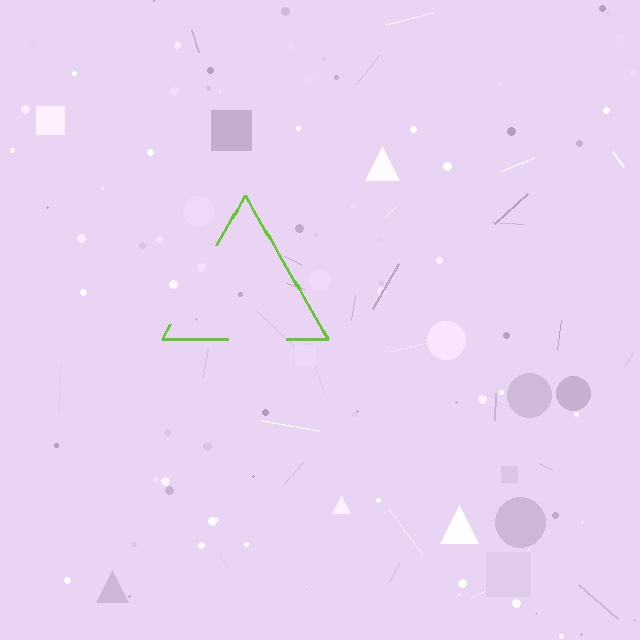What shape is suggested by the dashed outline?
The dashed outline suggests a triangle.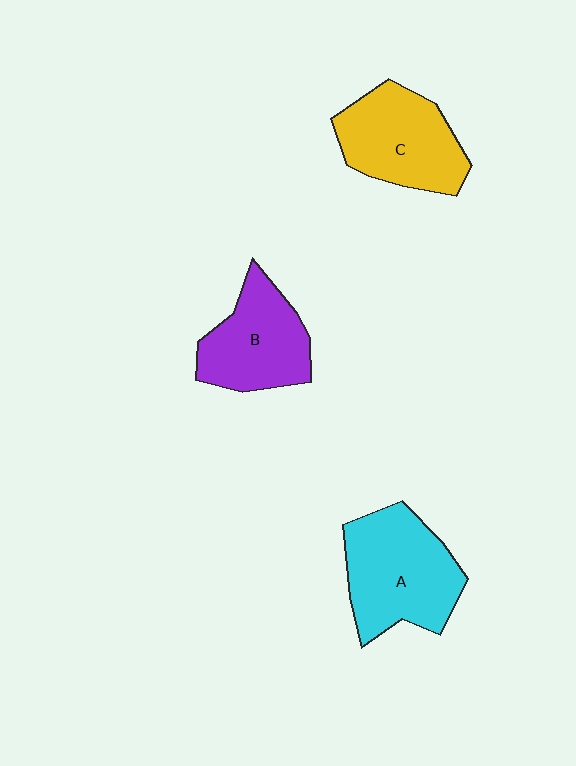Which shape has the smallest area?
Shape B (purple).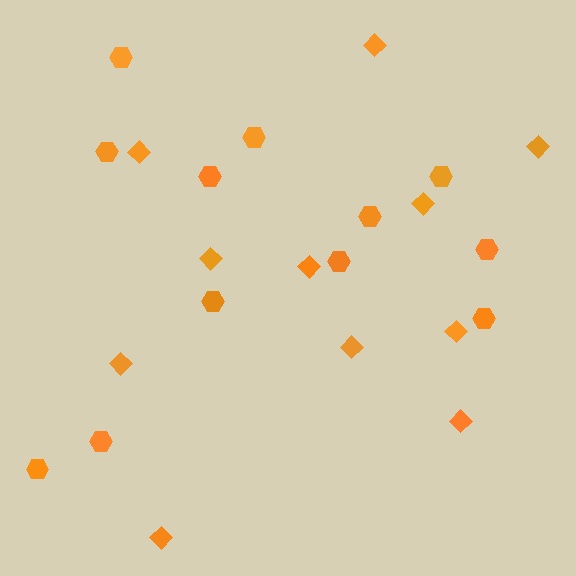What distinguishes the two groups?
There are 2 groups: one group of diamonds (11) and one group of hexagons (12).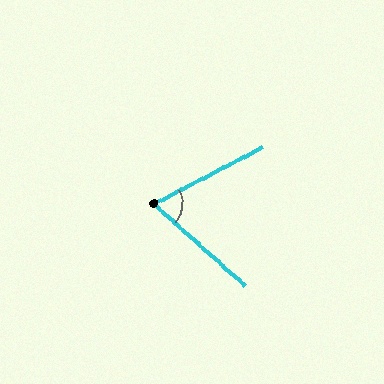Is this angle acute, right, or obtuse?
It is acute.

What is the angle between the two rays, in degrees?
Approximately 69 degrees.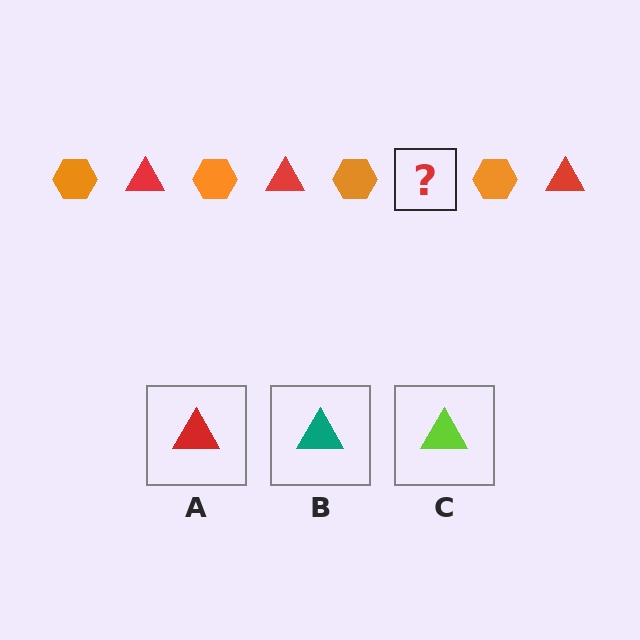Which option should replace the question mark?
Option A.